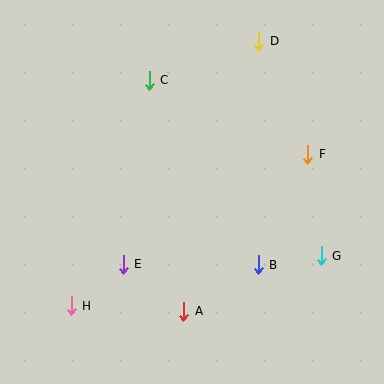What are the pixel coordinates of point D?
Point D is at (259, 41).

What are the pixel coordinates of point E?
Point E is at (123, 264).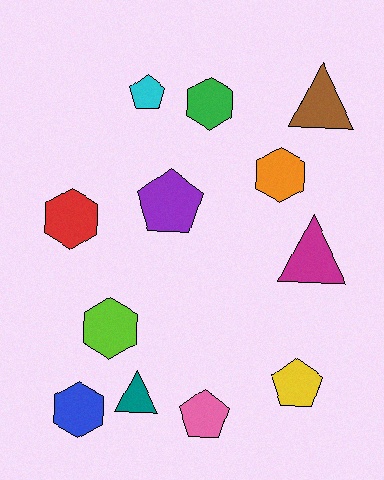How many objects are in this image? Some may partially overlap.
There are 12 objects.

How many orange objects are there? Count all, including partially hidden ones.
There is 1 orange object.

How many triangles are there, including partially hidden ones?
There are 3 triangles.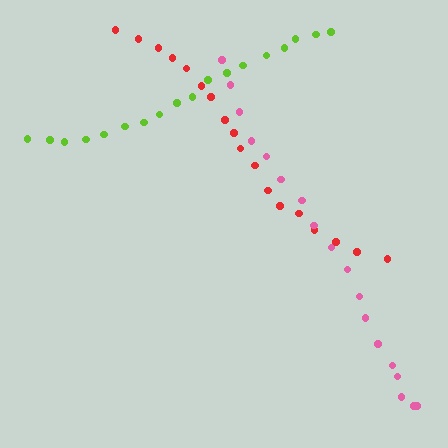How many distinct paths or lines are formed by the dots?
There are 3 distinct paths.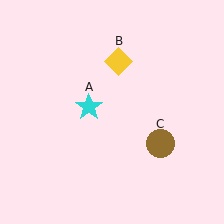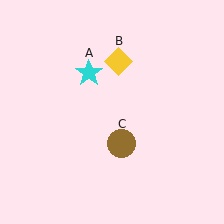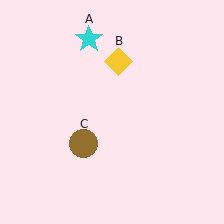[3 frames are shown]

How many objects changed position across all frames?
2 objects changed position: cyan star (object A), brown circle (object C).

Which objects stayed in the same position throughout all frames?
Yellow diamond (object B) remained stationary.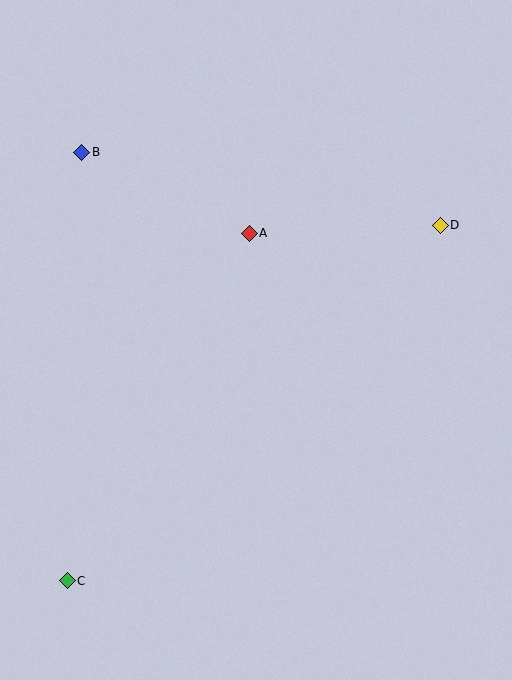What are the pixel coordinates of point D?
Point D is at (440, 225).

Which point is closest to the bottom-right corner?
Point C is closest to the bottom-right corner.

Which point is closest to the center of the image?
Point A at (249, 233) is closest to the center.